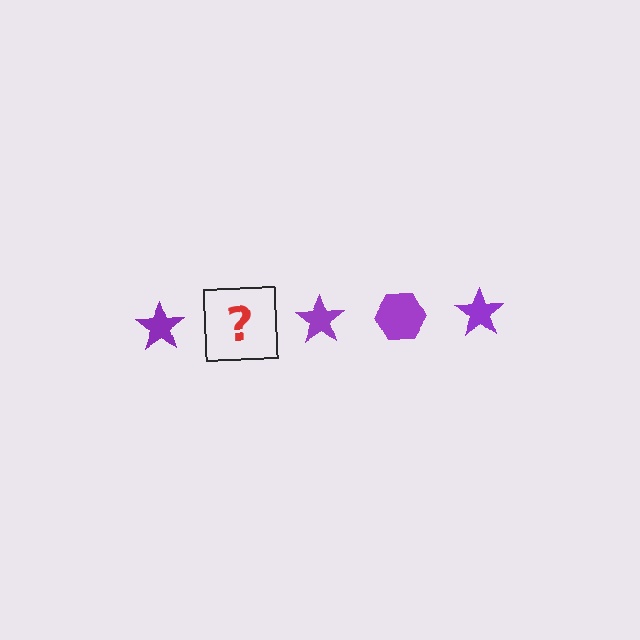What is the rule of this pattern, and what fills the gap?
The rule is that the pattern cycles through star, hexagon shapes in purple. The gap should be filled with a purple hexagon.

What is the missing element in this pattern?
The missing element is a purple hexagon.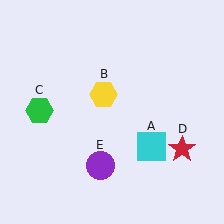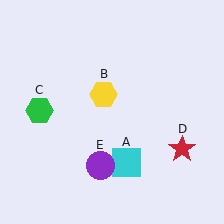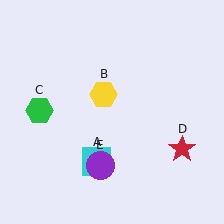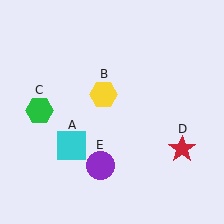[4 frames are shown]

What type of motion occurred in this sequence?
The cyan square (object A) rotated clockwise around the center of the scene.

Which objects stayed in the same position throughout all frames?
Yellow hexagon (object B) and green hexagon (object C) and red star (object D) and purple circle (object E) remained stationary.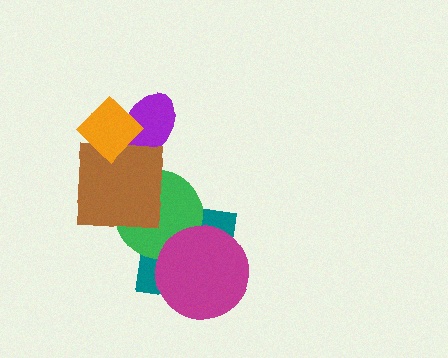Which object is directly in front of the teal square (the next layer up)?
The green circle is directly in front of the teal square.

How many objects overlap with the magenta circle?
2 objects overlap with the magenta circle.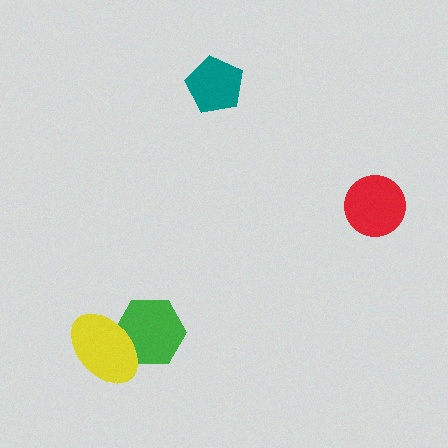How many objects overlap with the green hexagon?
1 object overlaps with the green hexagon.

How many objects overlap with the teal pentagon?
0 objects overlap with the teal pentagon.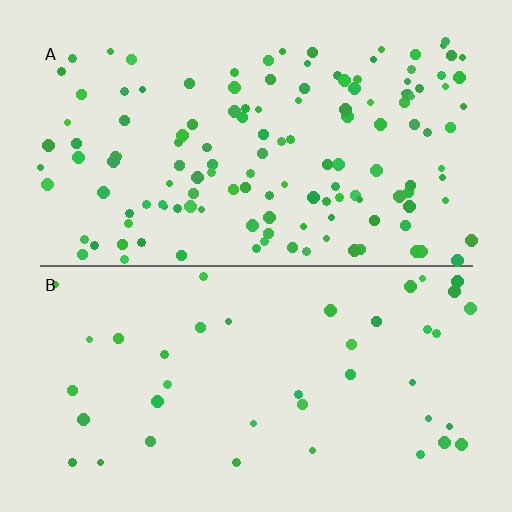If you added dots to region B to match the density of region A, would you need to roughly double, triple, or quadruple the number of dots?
Approximately triple.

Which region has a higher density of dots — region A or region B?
A (the top).